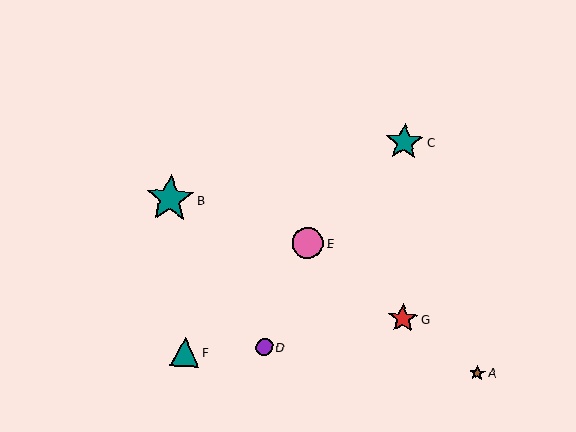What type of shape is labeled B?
Shape B is a teal star.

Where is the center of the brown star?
The center of the brown star is at (477, 373).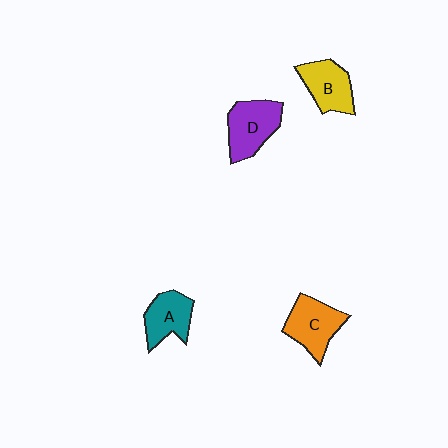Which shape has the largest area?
Shape D (purple).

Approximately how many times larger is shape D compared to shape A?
Approximately 1.2 times.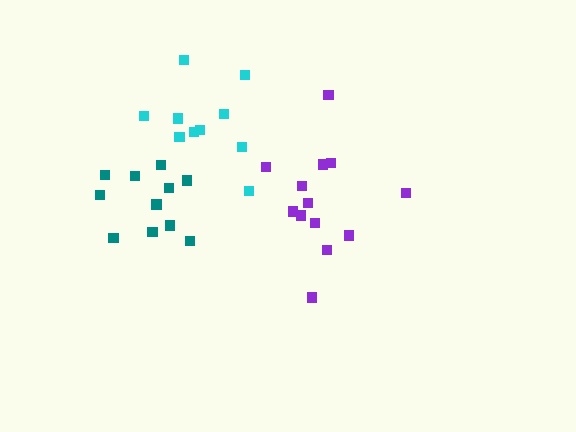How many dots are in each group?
Group 1: 10 dots, Group 2: 13 dots, Group 3: 11 dots (34 total).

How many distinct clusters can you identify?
There are 3 distinct clusters.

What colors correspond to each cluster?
The clusters are colored: cyan, purple, teal.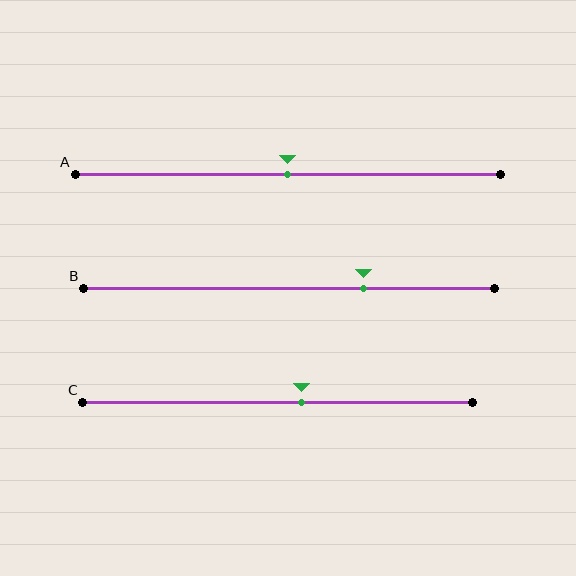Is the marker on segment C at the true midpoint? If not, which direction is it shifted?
No, the marker on segment C is shifted to the right by about 6% of the segment length.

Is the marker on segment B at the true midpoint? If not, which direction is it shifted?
No, the marker on segment B is shifted to the right by about 18% of the segment length.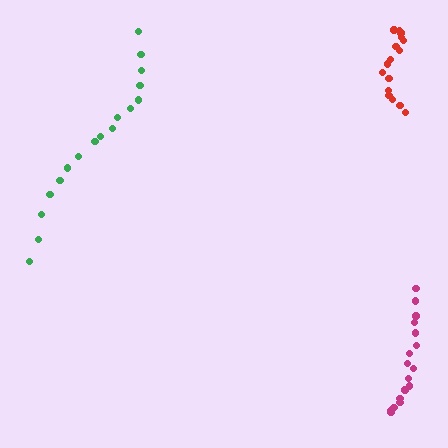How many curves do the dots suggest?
There are 3 distinct paths.